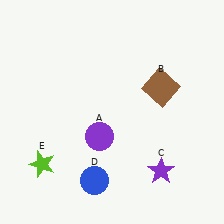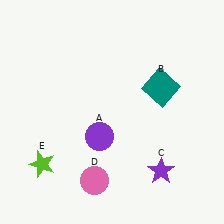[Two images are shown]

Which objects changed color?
B changed from brown to teal. D changed from blue to pink.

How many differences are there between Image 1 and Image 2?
There are 2 differences between the two images.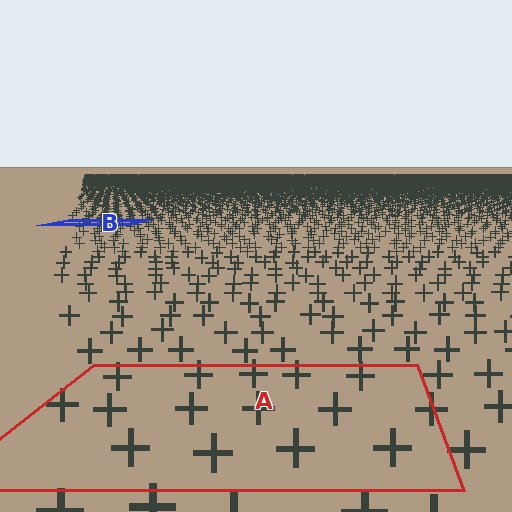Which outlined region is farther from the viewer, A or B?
Region B is farther from the viewer — the texture elements inside it appear smaller and more densely packed.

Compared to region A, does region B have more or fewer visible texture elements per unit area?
Region B has more texture elements per unit area — they are packed more densely because it is farther away.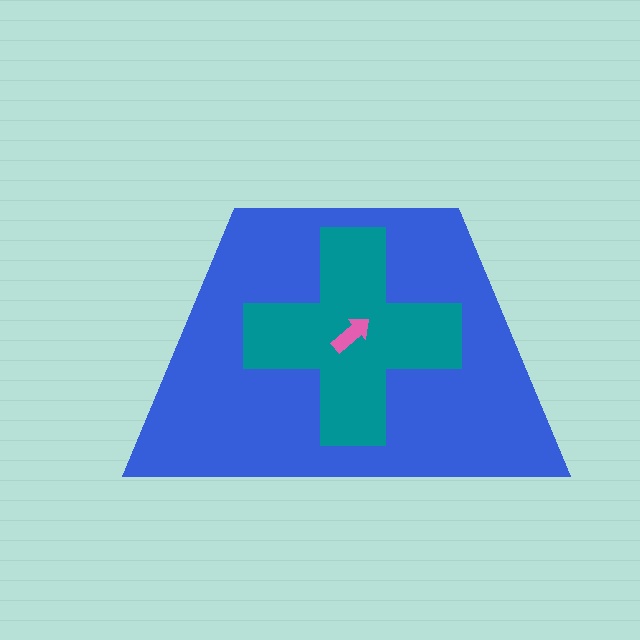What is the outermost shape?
The blue trapezoid.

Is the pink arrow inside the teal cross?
Yes.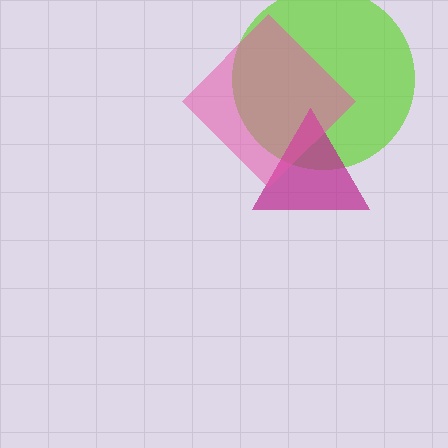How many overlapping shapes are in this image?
There are 3 overlapping shapes in the image.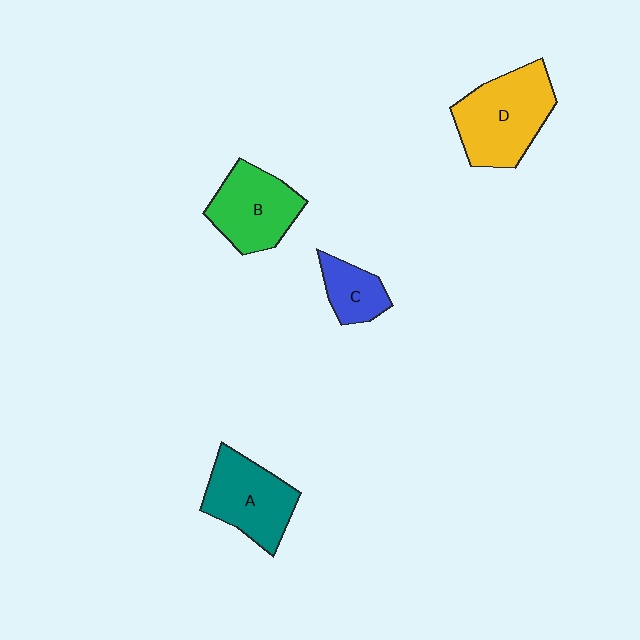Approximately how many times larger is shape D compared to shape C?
Approximately 2.3 times.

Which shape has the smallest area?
Shape C (blue).